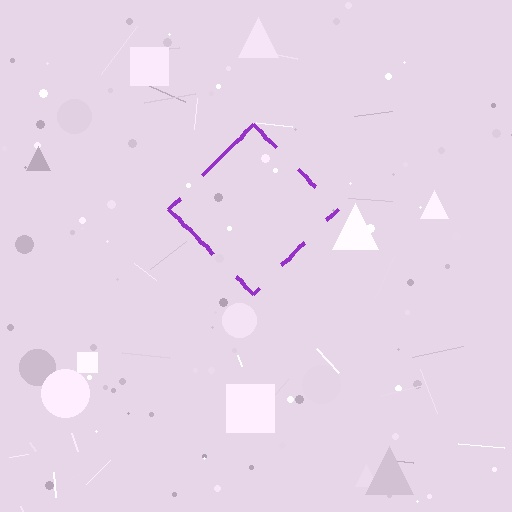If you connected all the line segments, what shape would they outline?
They would outline a diamond.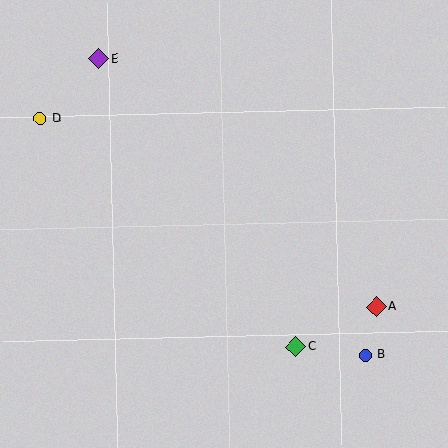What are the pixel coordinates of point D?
Point D is at (40, 119).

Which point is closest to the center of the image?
Point C at (295, 347) is closest to the center.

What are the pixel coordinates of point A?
Point A is at (376, 306).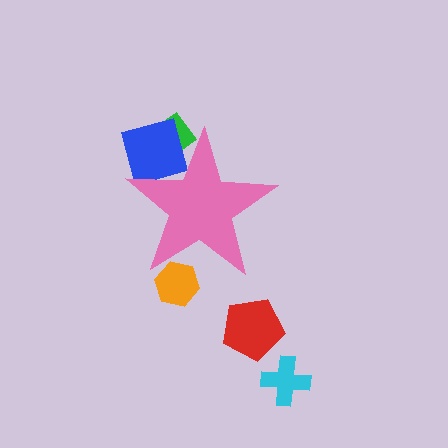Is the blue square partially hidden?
Yes, the blue square is partially hidden behind the pink star.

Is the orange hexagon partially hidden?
Yes, the orange hexagon is partially hidden behind the pink star.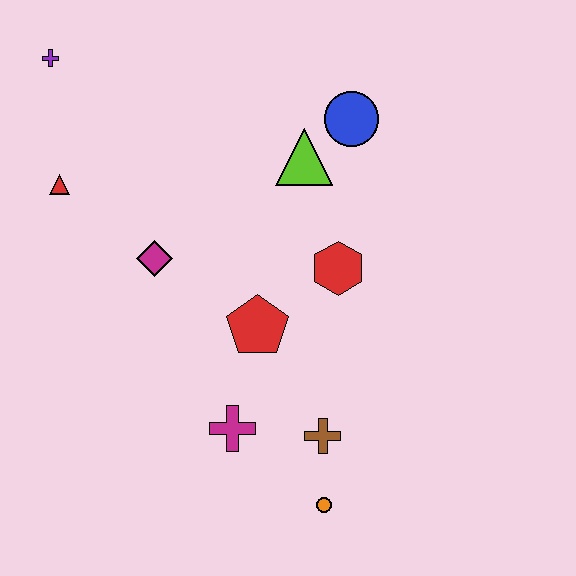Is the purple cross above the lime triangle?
Yes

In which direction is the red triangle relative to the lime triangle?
The red triangle is to the left of the lime triangle.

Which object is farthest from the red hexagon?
The purple cross is farthest from the red hexagon.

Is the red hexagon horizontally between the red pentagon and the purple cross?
No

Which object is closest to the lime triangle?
The blue circle is closest to the lime triangle.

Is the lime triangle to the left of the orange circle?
Yes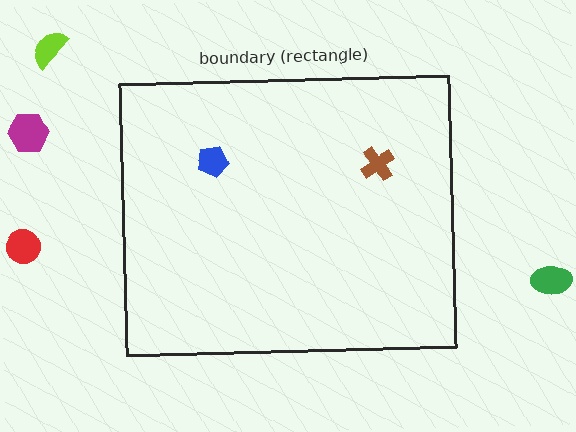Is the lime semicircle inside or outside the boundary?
Outside.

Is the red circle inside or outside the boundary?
Outside.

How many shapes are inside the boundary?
2 inside, 4 outside.